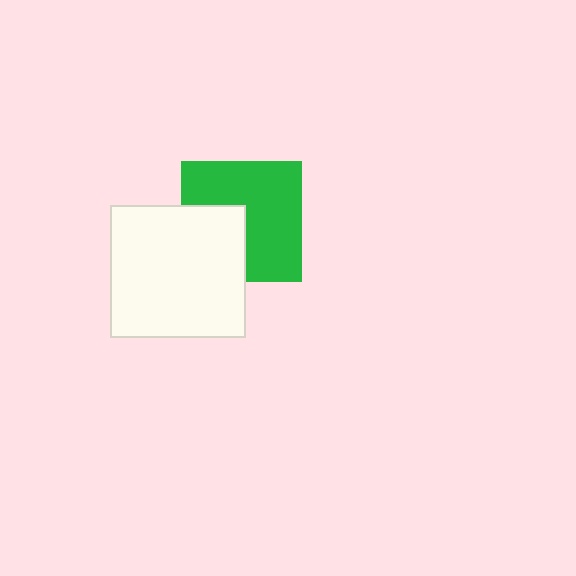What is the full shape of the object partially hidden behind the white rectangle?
The partially hidden object is a green square.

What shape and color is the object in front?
The object in front is a white rectangle.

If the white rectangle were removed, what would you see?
You would see the complete green square.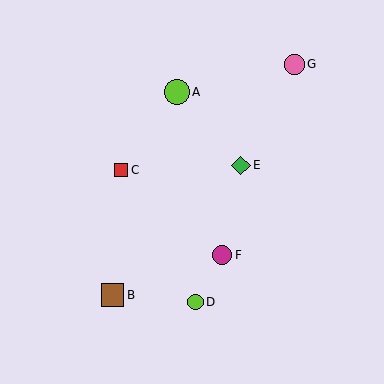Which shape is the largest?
The lime circle (labeled A) is the largest.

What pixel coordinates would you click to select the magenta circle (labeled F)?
Click at (222, 255) to select the magenta circle F.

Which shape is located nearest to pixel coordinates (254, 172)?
The green diamond (labeled E) at (241, 165) is nearest to that location.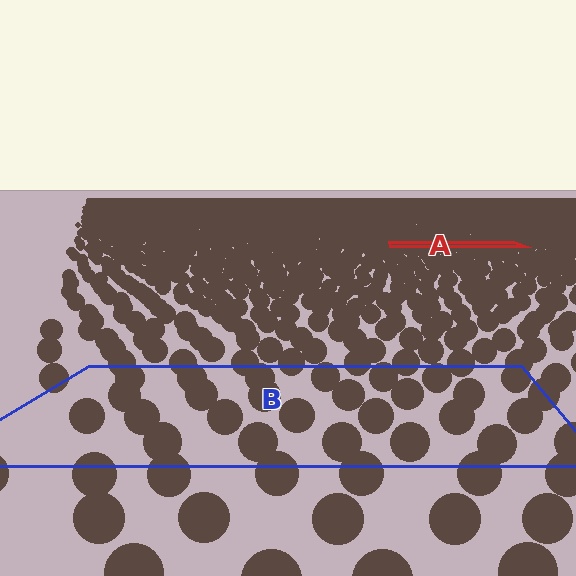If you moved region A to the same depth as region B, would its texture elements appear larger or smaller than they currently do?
They would appear larger. At a closer depth, the same texture elements are projected at a bigger on-screen size.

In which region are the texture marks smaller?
The texture marks are smaller in region A, because it is farther away.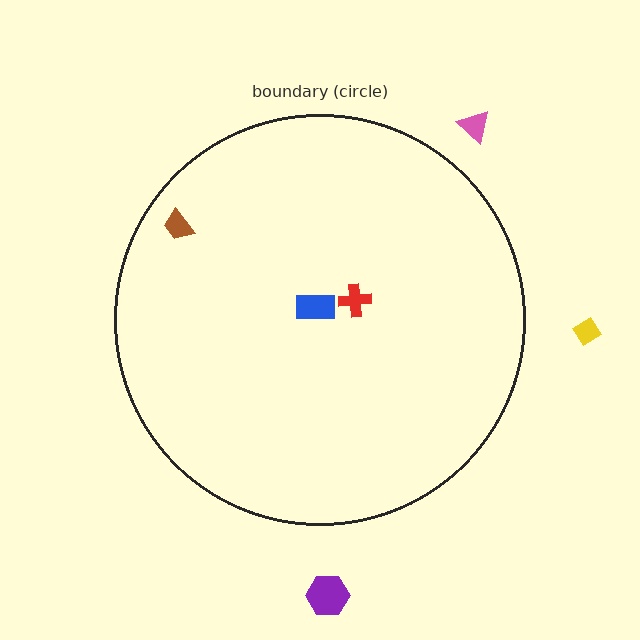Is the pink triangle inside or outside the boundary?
Outside.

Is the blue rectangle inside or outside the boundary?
Inside.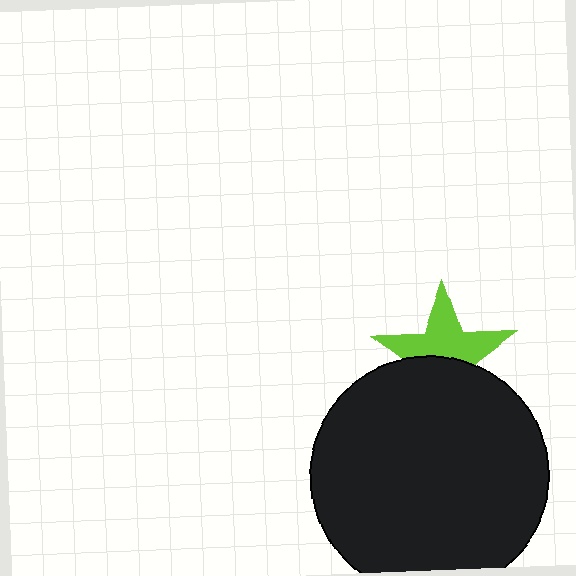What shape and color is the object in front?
The object in front is a black circle.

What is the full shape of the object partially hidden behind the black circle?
The partially hidden object is a lime star.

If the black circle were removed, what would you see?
You would see the complete lime star.